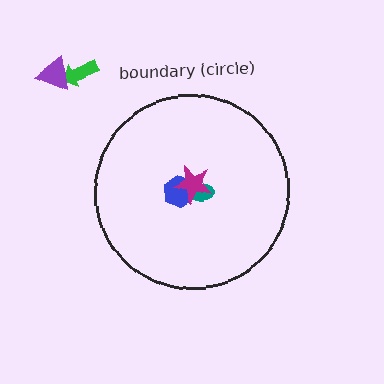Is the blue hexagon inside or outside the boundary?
Inside.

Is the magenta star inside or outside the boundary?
Inside.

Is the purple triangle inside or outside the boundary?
Outside.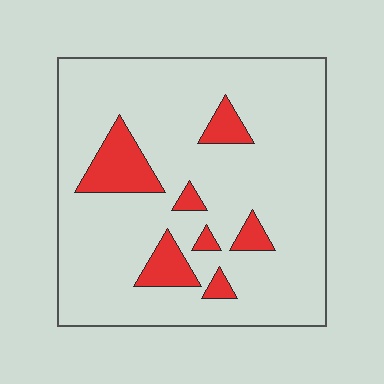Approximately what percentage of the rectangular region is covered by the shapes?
Approximately 15%.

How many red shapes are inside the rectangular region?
7.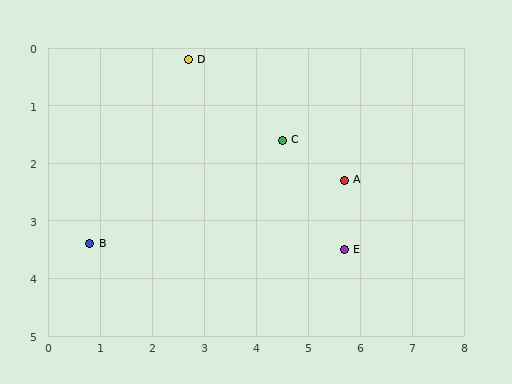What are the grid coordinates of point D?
Point D is at approximately (2.7, 0.2).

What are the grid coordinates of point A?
Point A is at approximately (5.7, 2.3).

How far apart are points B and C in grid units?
Points B and C are about 4.1 grid units apart.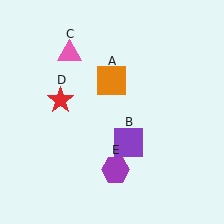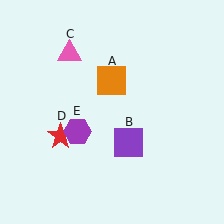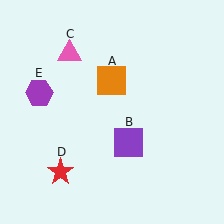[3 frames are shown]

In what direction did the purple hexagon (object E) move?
The purple hexagon (object E) moved up and to the left.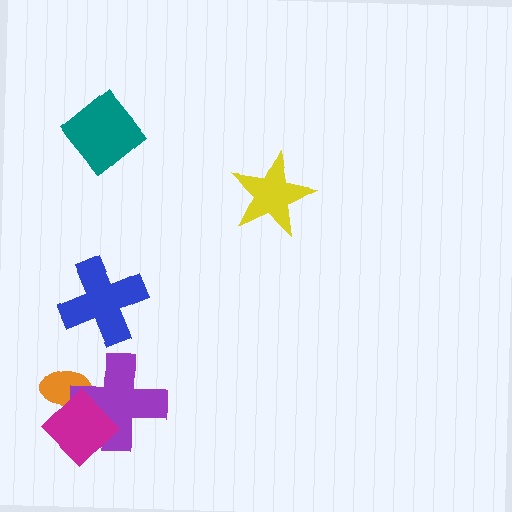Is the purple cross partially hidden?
Yes, it is partially covered by another shape.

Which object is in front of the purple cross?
The magenta diamond is in front of the purple cross.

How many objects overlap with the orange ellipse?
2 objects overlap with the orange ellipse.